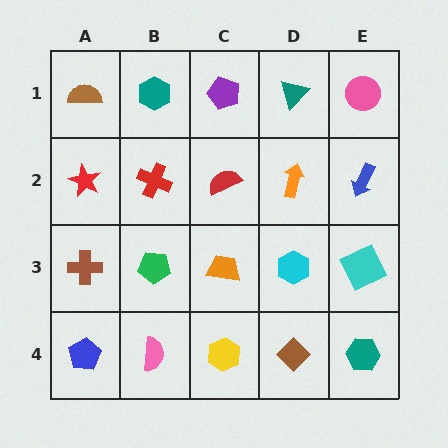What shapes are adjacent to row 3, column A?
A red star (row 2, column A), a blue pentagon (row 4, column A), a green pentagon (row 3, column B).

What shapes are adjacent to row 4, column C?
An orange trapezoid (row 3, column C), a pink semicircle (row 4, column B), a brown diamond (row 4, column D).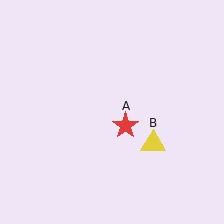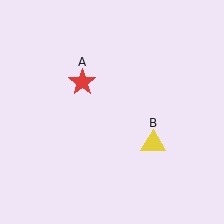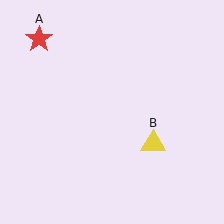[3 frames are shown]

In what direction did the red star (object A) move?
The red star (object A) moved up and to the left.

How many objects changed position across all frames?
1 object changed position: red star (object A).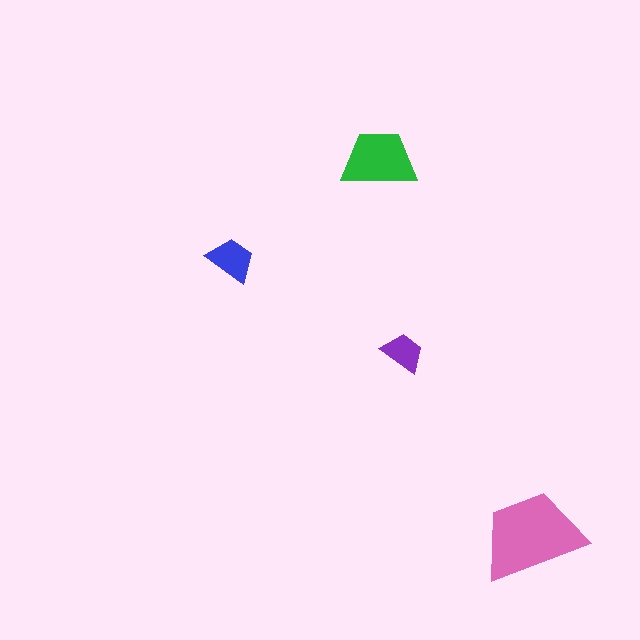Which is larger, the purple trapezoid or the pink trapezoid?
The pink one.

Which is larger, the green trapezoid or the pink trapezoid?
The pink one.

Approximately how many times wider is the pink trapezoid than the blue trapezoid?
About 2 times wider.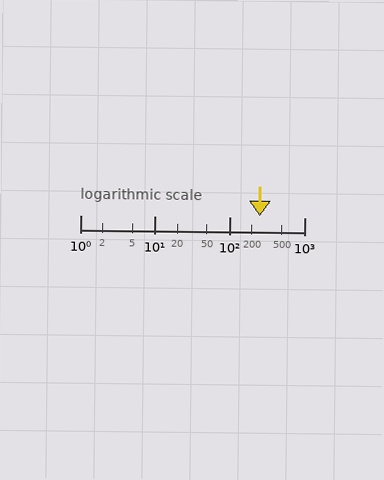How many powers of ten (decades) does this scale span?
The scale spans 3 decades, from 1 to 1000.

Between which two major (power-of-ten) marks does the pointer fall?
The pointer is between 100 and 1000.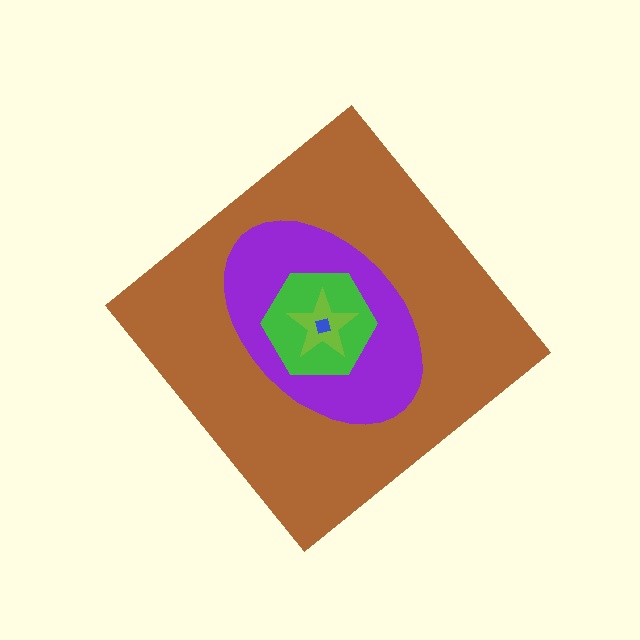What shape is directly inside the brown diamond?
The purple ellipse.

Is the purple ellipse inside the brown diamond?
Yes.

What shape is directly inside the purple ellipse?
The green hexagon.